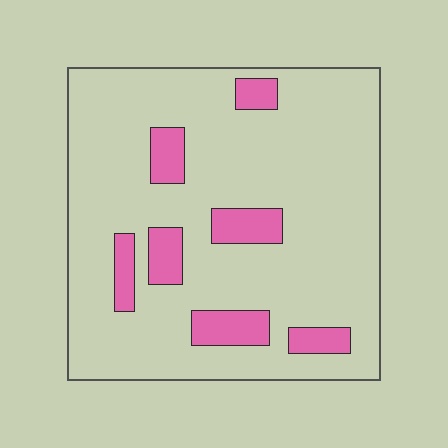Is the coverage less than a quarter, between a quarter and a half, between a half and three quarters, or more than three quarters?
Less than a quarter.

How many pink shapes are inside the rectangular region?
7.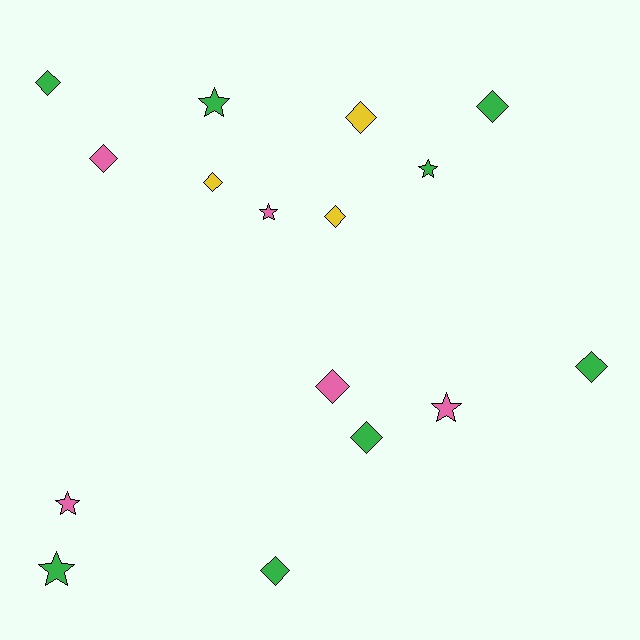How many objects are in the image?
There are 16 objects.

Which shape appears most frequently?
Diamond, with 10 objects.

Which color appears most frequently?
Green, with 8 objects.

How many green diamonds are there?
There are 5 green diamonds.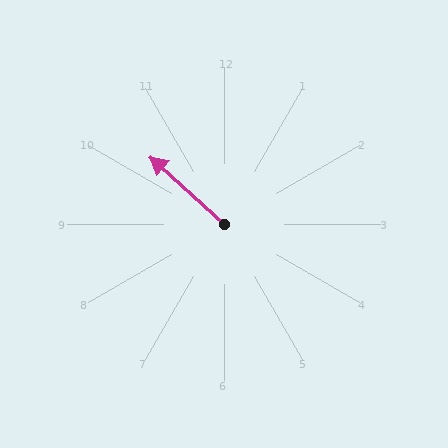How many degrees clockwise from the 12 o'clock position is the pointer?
Approximately 312 degrees.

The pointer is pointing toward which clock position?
Roughly 10 o'clock.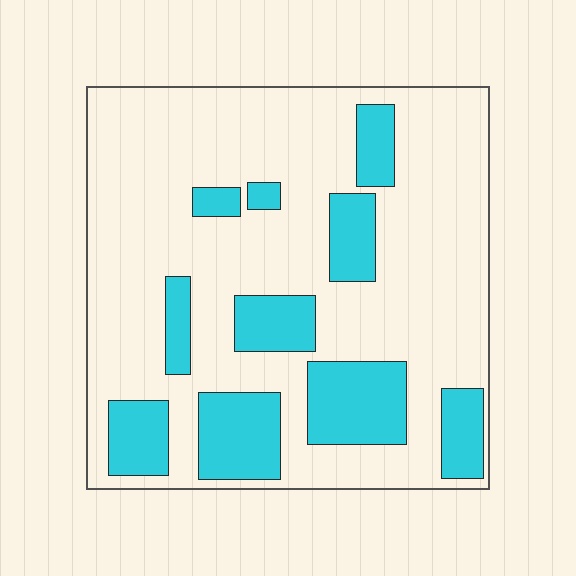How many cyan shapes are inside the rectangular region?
10.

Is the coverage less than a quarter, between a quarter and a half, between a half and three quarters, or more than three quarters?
Between a quarter and a half.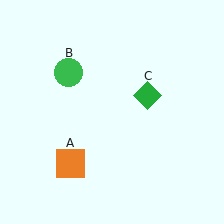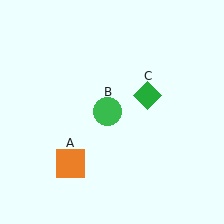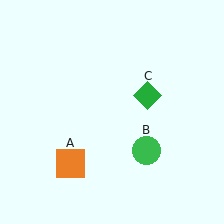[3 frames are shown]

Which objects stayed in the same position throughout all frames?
Orange square (object A) and green diamond (object C) remained stationary.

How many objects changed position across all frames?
1 object changed position: green circle (object B).